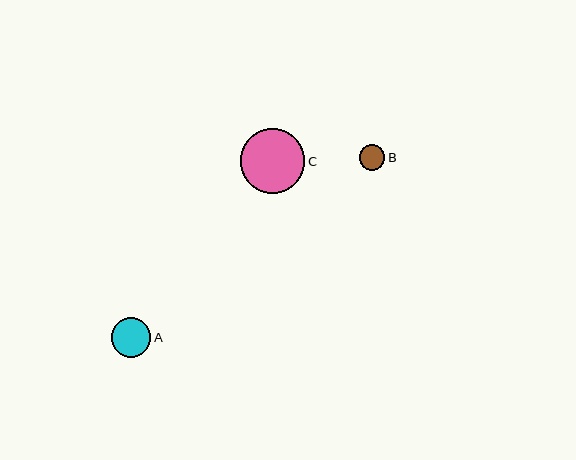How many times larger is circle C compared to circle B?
Circle C is approximately 2.5 times the size of circle B.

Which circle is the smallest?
Circle B is the smallest with a size of approximately 26 pixels.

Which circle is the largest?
Circle C is the largest with a size of approximately 64 pixels.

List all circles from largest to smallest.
From largest to smallest: C, A, B.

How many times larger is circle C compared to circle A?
Circle C is approximately 1.6 times the size of circle A.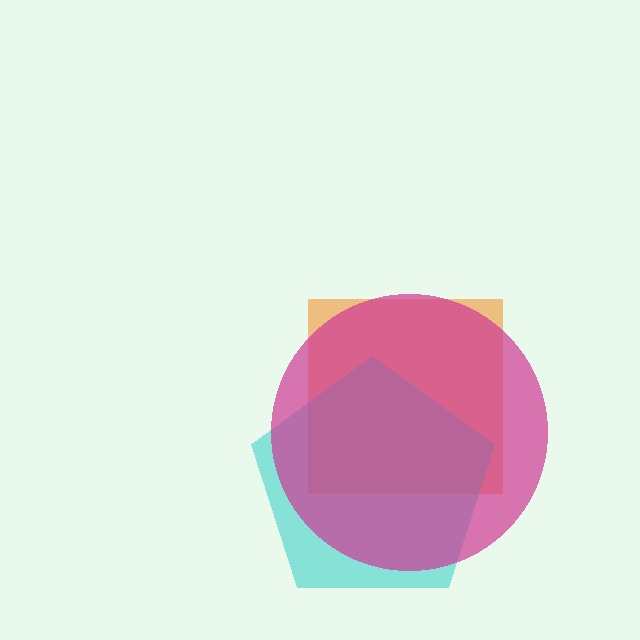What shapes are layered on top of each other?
The layered shapes are: an orange square, a cyan pentagon, a magenta circle.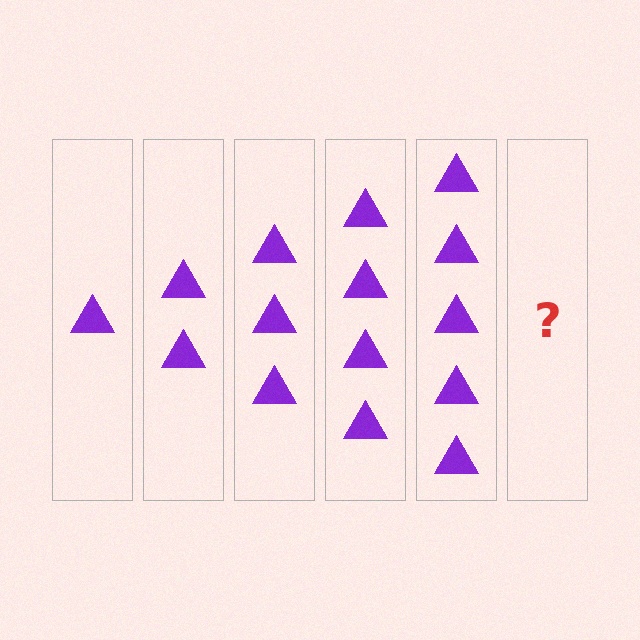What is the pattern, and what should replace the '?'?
The pattern is that each step adds one more triangle. The '?' should be 6 triangles.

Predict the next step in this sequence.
The next step is 6 triangles.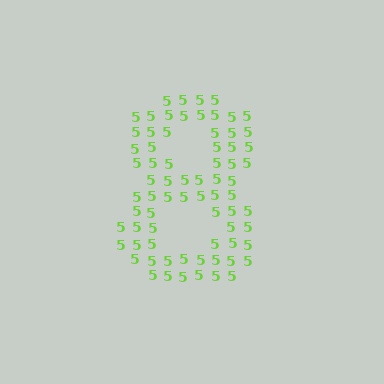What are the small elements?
The small elements are digit 5's.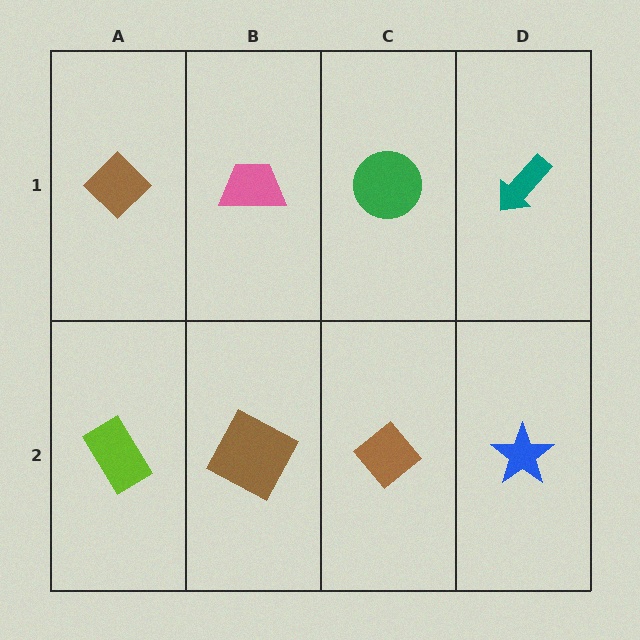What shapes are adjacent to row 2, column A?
A brown diamond (row 1, column A), a brown square (row 2, column B).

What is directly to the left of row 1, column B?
A brown diamond.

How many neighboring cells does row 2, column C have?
3.